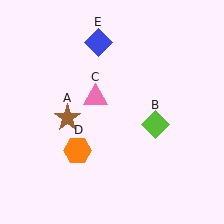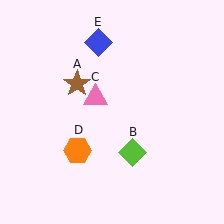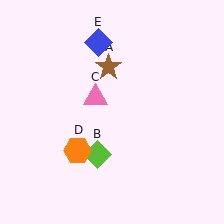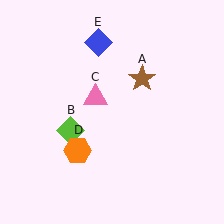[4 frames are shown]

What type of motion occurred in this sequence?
The brown star (object A), lime diamond (object B) rotated clockwise around the center of the scene.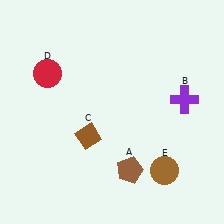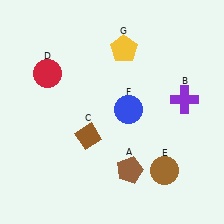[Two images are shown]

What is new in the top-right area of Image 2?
A yellow pentagon (G) was added in the top-right area of Image 2.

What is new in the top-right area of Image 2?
A blue circle (F) was added in the top-right area of Image 2.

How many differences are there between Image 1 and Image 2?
There are 2 differences between the two images.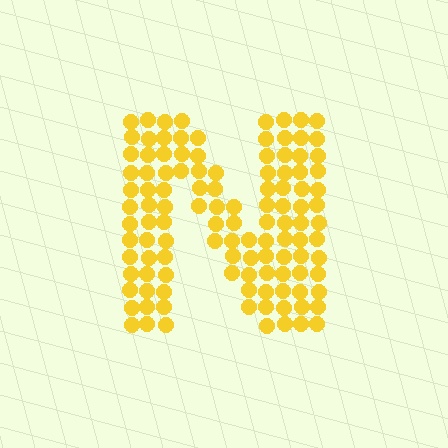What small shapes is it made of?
It is made of small circles.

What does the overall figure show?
The overall figure shows the letter N.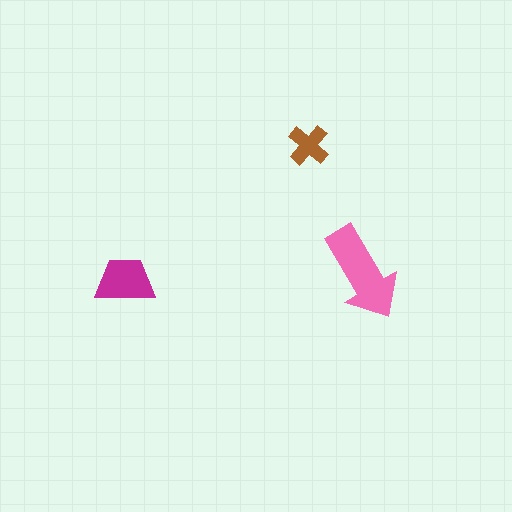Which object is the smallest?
The brown cross.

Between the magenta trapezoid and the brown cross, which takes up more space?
The magenta trapezoid.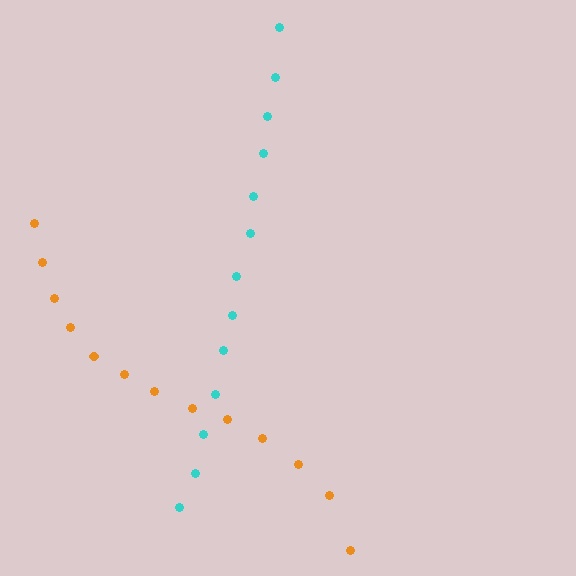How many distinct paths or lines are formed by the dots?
There are 2 distinct paths.